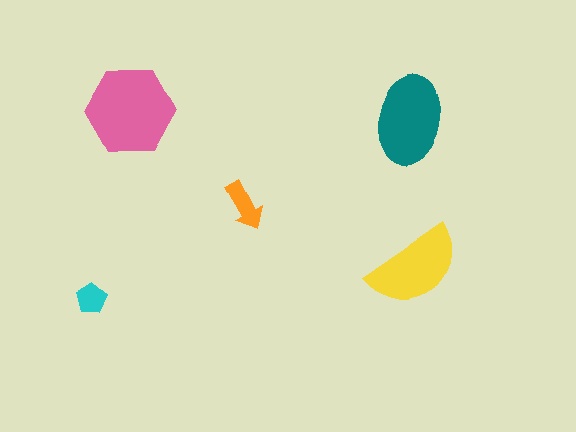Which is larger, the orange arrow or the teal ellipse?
The teal ellipse.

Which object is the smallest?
The cyan pentagon.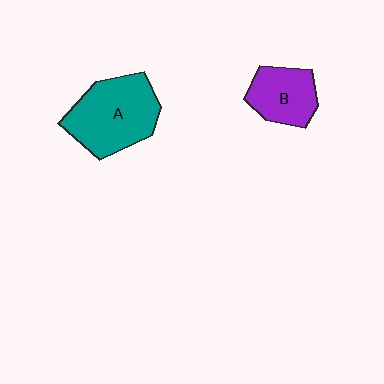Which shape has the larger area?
Shape A (teal).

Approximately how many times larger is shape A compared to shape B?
Approximately 1.7 times.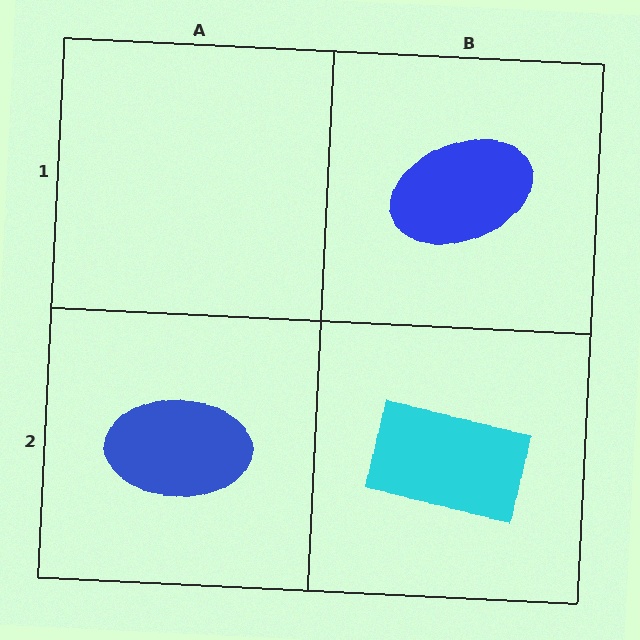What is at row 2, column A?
A blue ellipse.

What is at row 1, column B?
A blue ellipse.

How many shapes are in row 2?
2 shapes.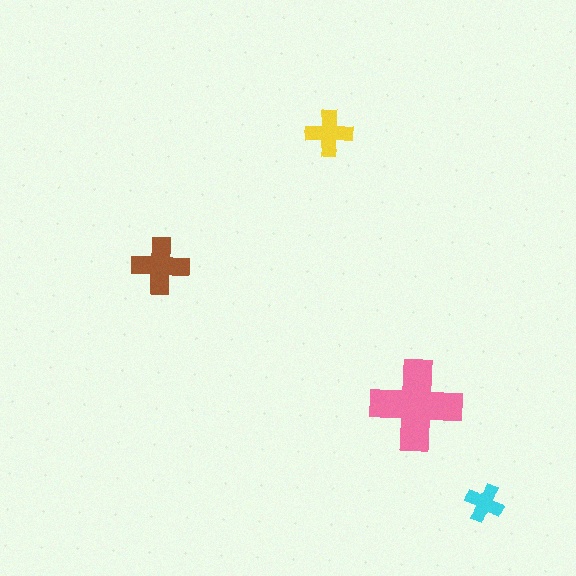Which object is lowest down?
The cyan cross is bottommost.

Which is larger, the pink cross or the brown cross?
The pink one.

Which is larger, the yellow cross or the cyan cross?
The yellow one.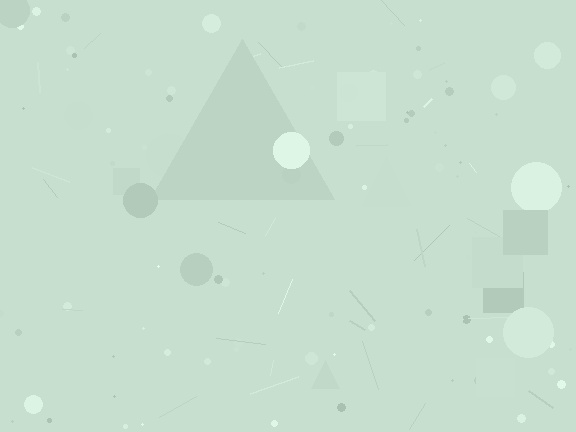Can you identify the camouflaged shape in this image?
The camouflaged shape is a triangle.